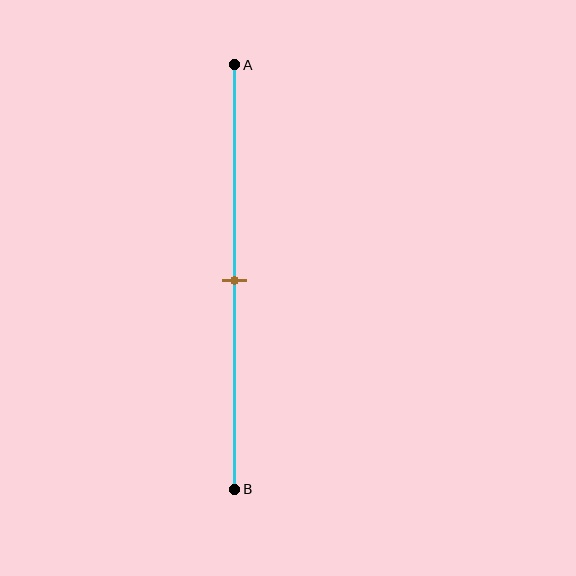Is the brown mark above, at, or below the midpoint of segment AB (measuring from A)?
The brown mark is approximately at the midpoint of segment AB.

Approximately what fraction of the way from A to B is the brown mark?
The brown mark is approximately 50% of the way from A to B.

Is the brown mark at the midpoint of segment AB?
Yes, the mark is approximately at the midpoint.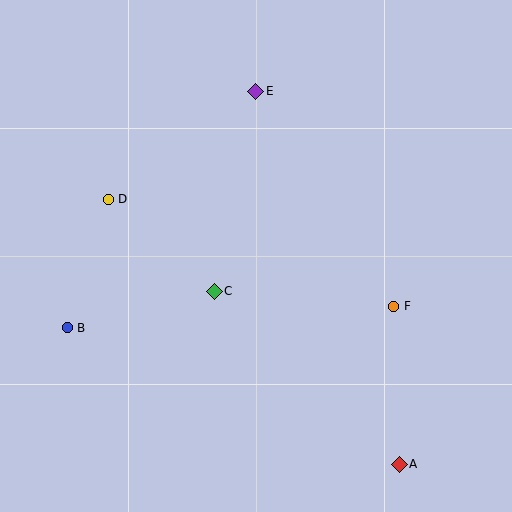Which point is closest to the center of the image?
Point C at (214, 291) is closest to the center.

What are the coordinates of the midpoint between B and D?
The midpoint between B and D is at (88, 263).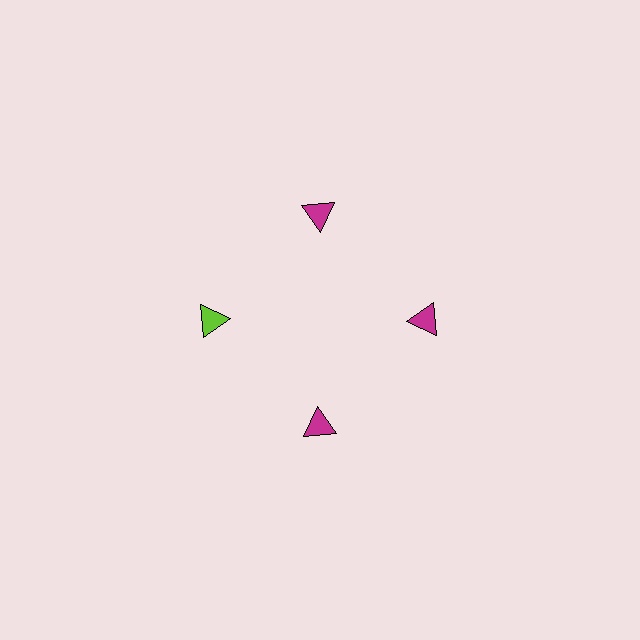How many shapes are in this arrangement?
There are 4 shapes arranged in a ring pattern.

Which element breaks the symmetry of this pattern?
The lime triangle at roughly the 9 o'clock position breaks the symmetry. All other shapes are magenta triangles.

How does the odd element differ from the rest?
It has a different color: lime instead of magenta.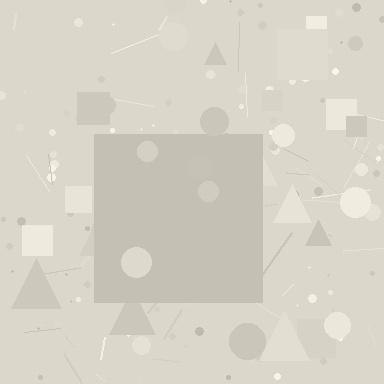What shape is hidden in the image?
A square is hidden in the image.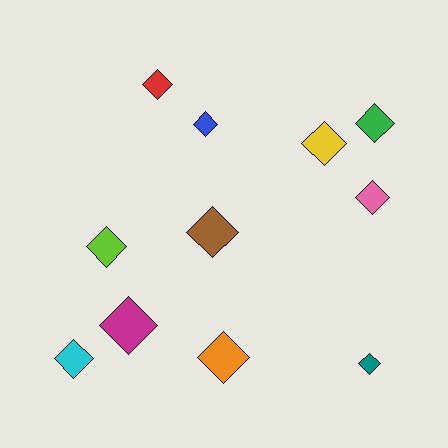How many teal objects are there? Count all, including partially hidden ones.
There is 1 teal object.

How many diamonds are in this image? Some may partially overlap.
There are 11 diamonds.